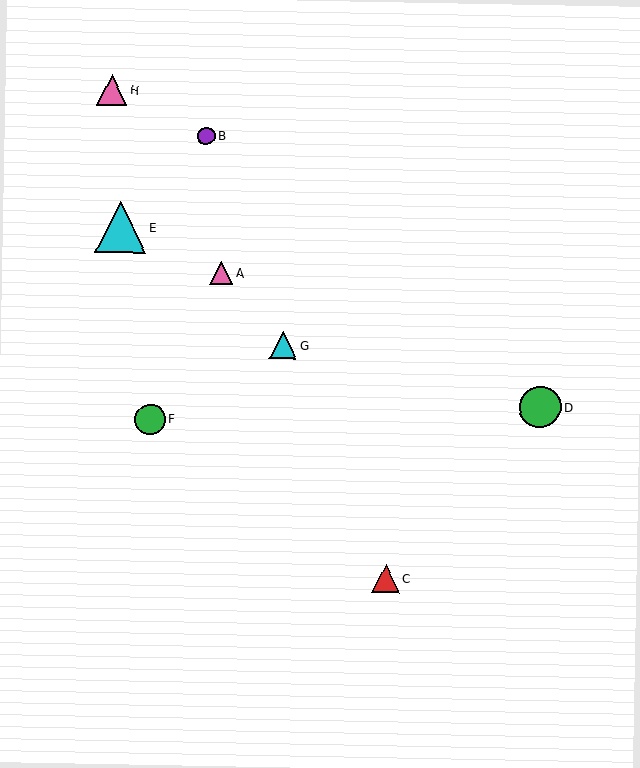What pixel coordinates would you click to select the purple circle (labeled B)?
Click at (206, 136) to select the purple circle B.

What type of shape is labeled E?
Shape E is a cyan triangle.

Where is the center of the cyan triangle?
The center of the cyan triangle is at (121, 227).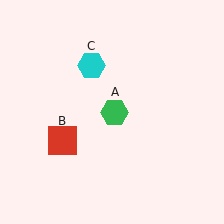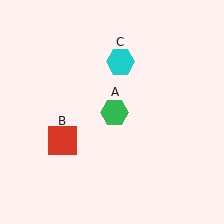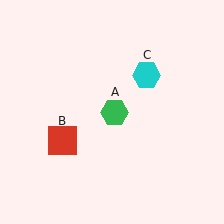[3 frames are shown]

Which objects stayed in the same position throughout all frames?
Green hexagon (object A) and red square (object B) remained stationary.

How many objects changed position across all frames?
1 object changed position: cyan hexagon (object C).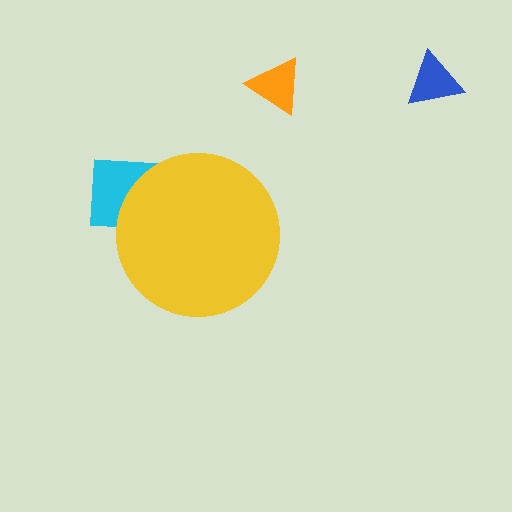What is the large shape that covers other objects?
A yellow circle.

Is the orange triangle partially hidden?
No, the orange triangle is fully visible.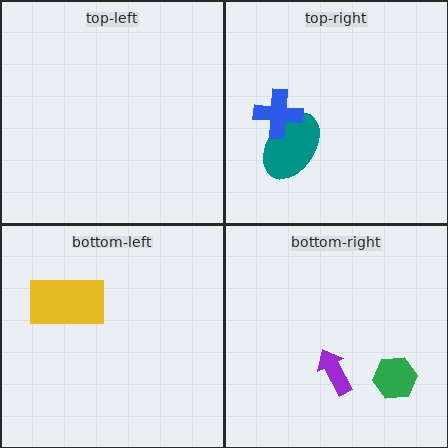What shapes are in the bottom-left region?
The yellow rectangle.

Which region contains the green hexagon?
The bottom-right region.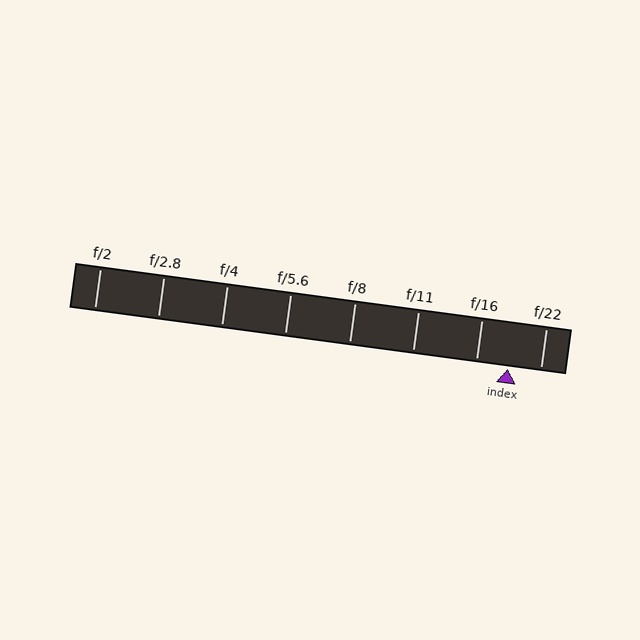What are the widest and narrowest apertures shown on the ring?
The widest aperture shown is f/2 and the narrowest is f/22.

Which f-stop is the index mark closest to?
The index mark is closest to f/22.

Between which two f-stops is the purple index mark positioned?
The index mark is between f/16 and f/22.